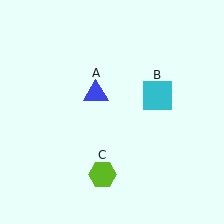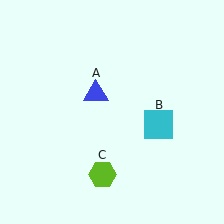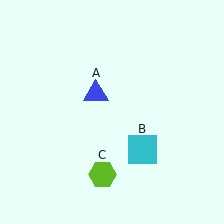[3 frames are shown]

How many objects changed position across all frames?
1 object changed position: cyan square (object B).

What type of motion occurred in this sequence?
The cyan square (object B) rotated clockwise around the center of the scene.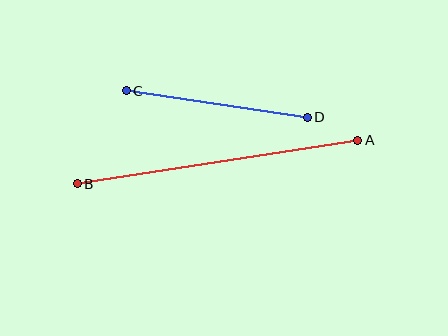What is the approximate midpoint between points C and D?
The midpoint is at approximately (217, 104) pixels.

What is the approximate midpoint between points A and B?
The midpoint is at approximately (218, 162) pixels.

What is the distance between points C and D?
The distance is approximately 183 pixels.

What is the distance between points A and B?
The distance is approximately 284 pixels.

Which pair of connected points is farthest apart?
Points A and B are farthest apart.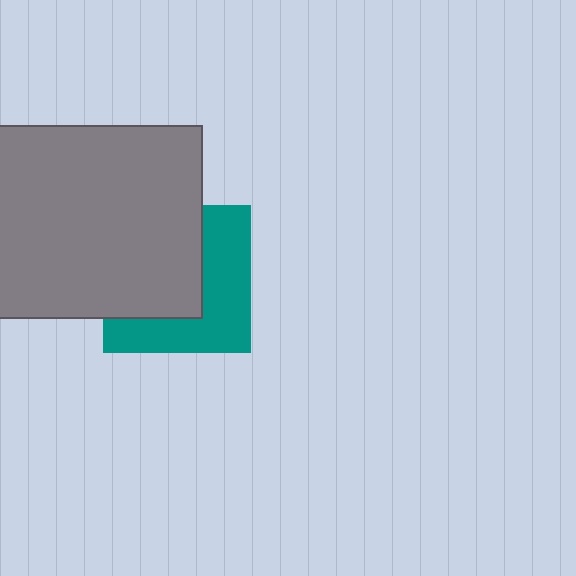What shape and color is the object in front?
The object in front is a gray rectangle.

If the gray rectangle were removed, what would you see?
You would see the complete teal square.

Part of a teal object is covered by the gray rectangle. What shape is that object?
It is a square.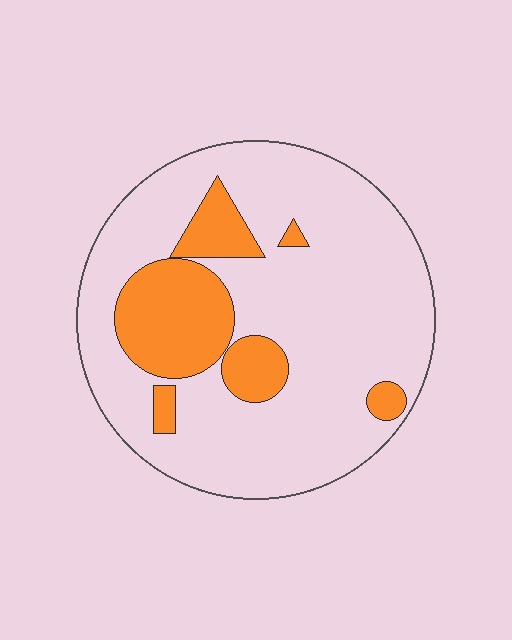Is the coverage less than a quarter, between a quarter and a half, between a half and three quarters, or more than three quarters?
Less than a quarter.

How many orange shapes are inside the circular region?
6.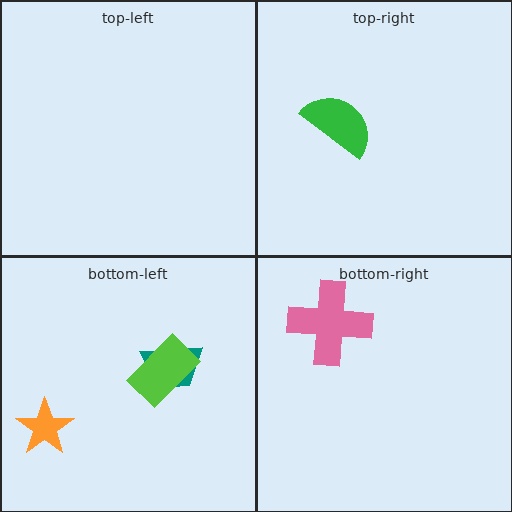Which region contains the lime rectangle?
The bottom-left region.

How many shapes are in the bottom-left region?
3.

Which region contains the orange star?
The bottom-left region.